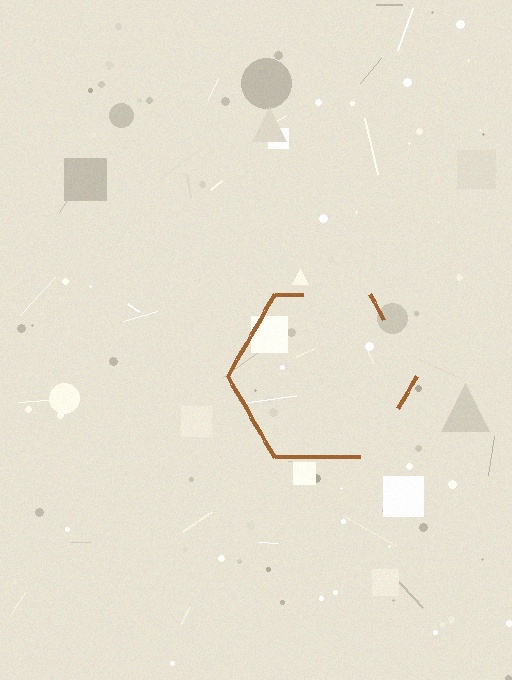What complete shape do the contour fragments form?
The contour fragments form a hexagon.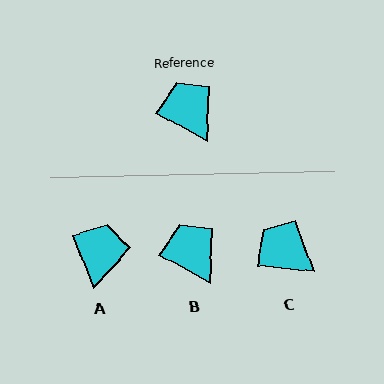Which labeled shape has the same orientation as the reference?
B.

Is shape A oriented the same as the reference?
No, it is off by about 41 degrees.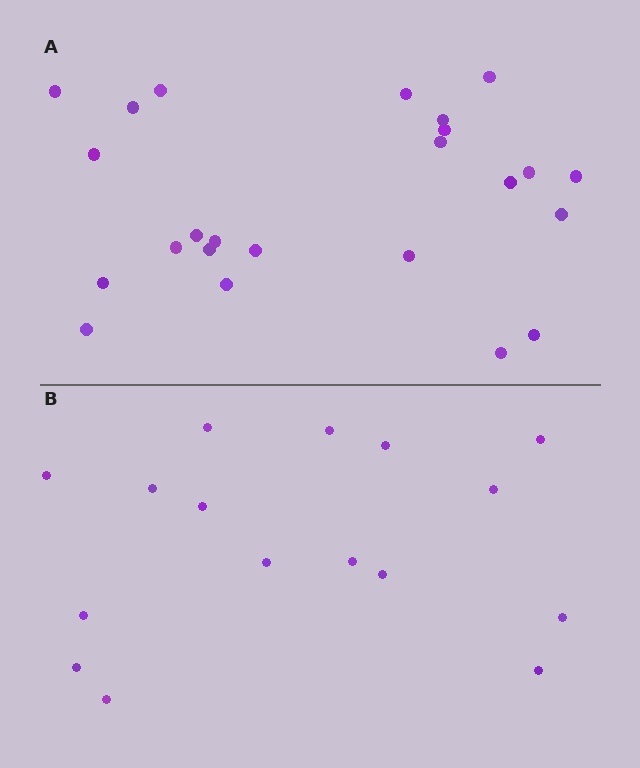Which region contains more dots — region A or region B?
Region A (the top region) has more dots.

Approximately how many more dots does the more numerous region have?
Region A has roughly 8 or so more dots than region B.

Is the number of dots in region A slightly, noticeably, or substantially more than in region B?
Region A has substantially more. The ratio is roughly 1.5 to 1.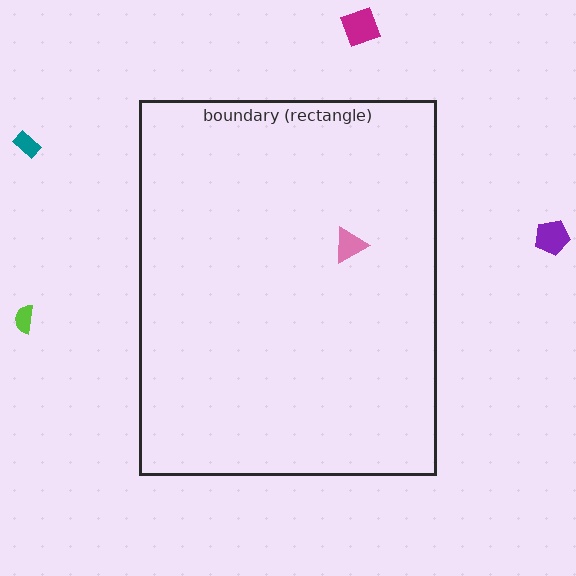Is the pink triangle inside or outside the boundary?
Inside.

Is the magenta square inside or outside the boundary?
Outside.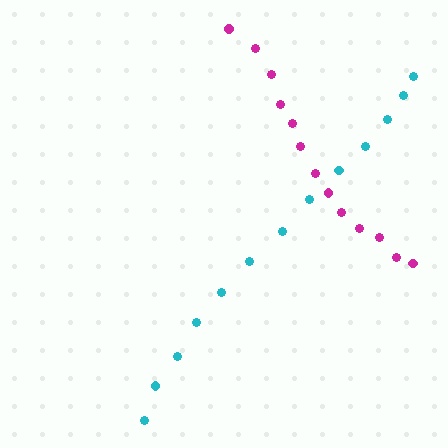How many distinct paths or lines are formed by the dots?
There are 2 distinct paths.